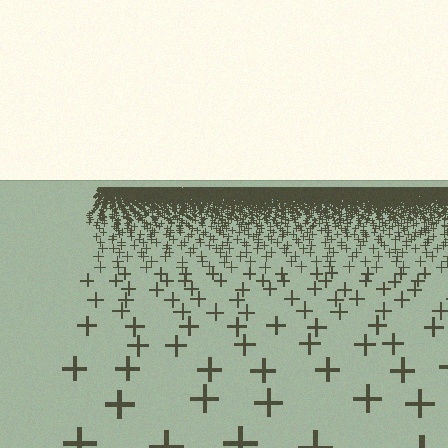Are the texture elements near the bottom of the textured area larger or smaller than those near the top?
Larger. Near the bottom, elements are closer to the viewer and appear at a bigger on-screen size.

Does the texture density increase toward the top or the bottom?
Density increases toward the top.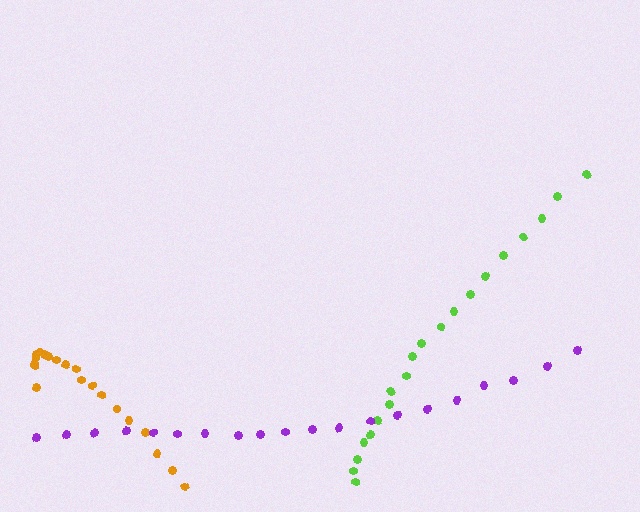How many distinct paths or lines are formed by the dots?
There are 3 distinct paths.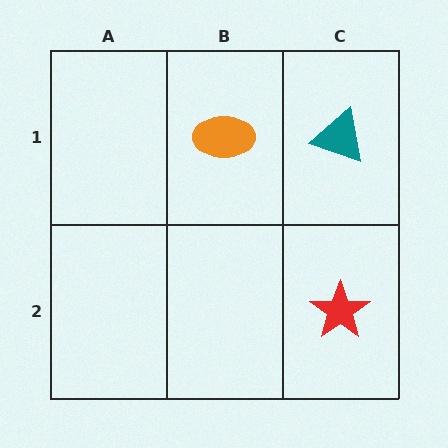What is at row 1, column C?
A teal triangle.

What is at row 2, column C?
A red star.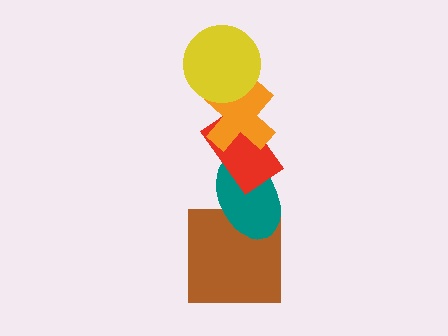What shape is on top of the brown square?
The teal ellipse is on top of the brown square.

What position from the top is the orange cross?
The orange cross is 2nd from the top.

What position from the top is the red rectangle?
The red rectangle is 3rd from the top.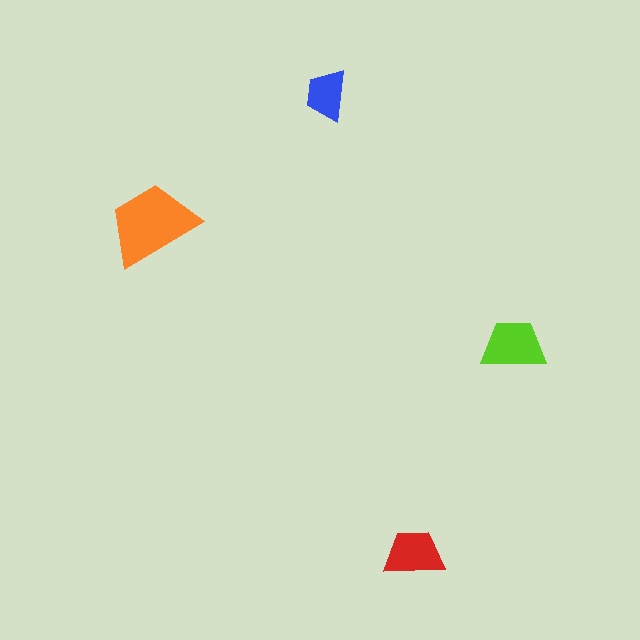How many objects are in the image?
There are 4 objects in the image.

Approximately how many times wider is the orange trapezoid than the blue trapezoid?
About 2 times wider.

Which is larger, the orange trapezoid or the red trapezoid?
The orange one.